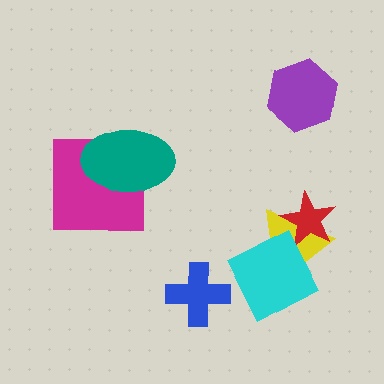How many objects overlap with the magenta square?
1 object overlaps with the magenta square.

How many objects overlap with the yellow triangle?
2 objects overlap with the yellow triangle.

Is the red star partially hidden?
Yes, it is partially covered by another shape.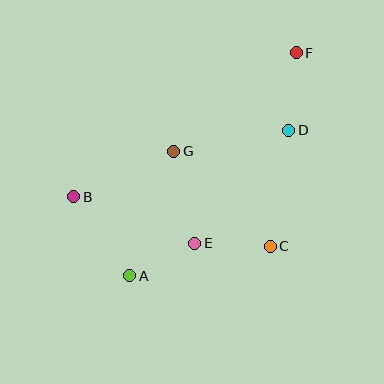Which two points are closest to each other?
Points A and E are closest to each other.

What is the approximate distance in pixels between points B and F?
The distance between B and F is approximately 265 pixels.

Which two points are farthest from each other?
Points A and F are farthest from each other.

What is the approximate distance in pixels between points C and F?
The distance between C and F is approximately 195 pixels.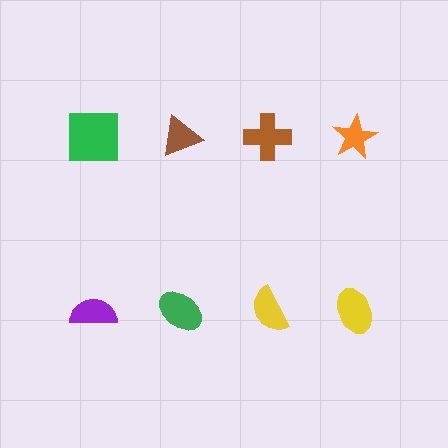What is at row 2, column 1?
A purple semicircle.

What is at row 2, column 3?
A yellow semicircle.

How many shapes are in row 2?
4 shapes.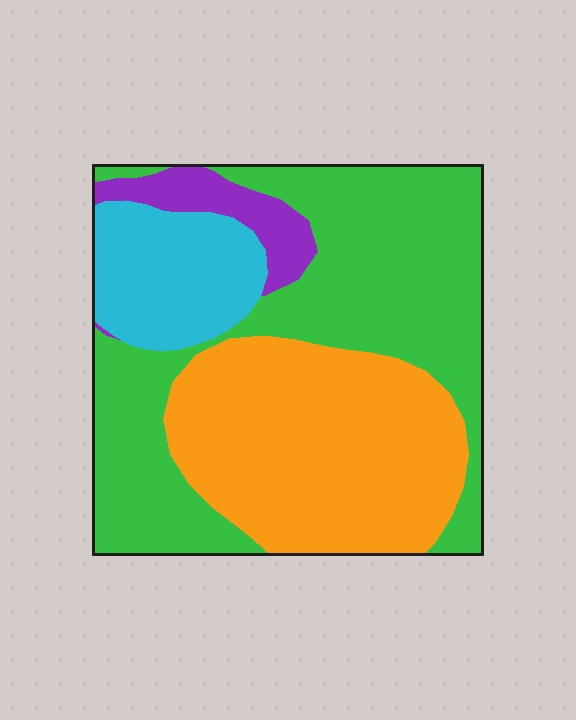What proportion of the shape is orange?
Orange takes up between a third and a half of the shape.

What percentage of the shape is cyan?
Cyan takes up about one eighth (1/8) of the shape.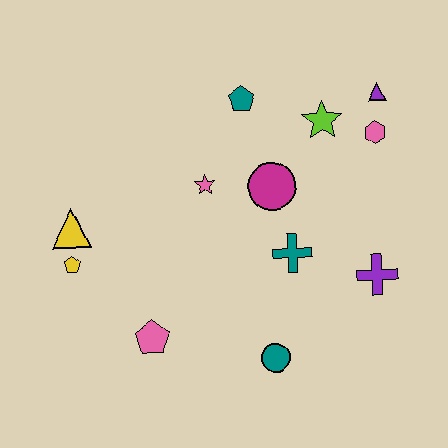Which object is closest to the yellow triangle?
The yellow pentagon is closest to the yellow triangle.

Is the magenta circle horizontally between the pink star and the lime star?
Yes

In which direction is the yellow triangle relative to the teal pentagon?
The yellow triangle is to the left of the teal pentagon.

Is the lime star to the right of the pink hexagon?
No